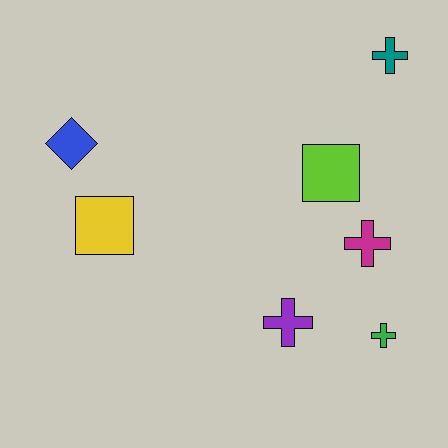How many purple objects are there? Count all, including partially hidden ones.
There is 1 purple object.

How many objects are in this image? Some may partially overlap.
There are 7 objects.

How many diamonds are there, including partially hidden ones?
There is 1 diamond.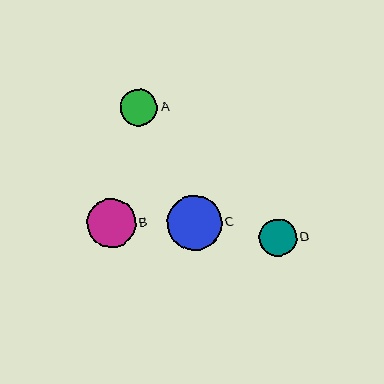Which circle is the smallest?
Circle A is the smallest with a size of approximately 37 pixels.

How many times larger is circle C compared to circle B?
Circle C is approximately 1.1 times the size of circle B.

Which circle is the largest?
Circle C is the largest with a size of approximately 55 pixels.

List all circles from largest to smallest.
From largest to smallest: C, B, D, A.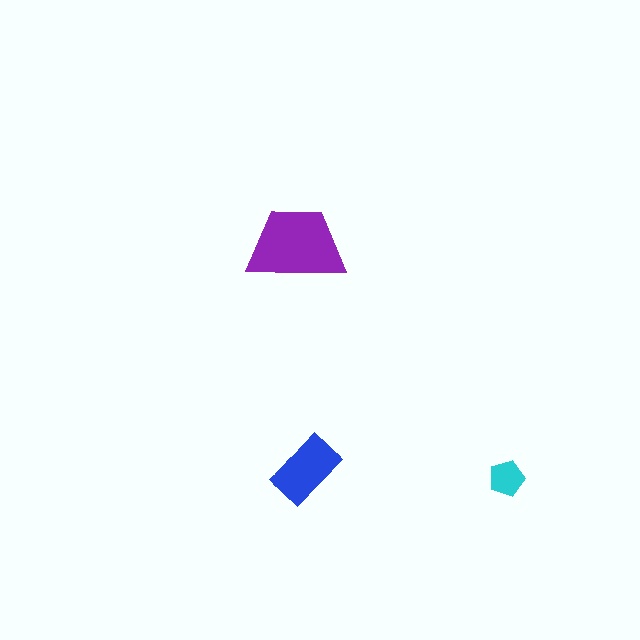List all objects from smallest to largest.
The cyan pentagon, the blue rectangle, the purple trapezoid.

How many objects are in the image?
There are 3 objects in the image.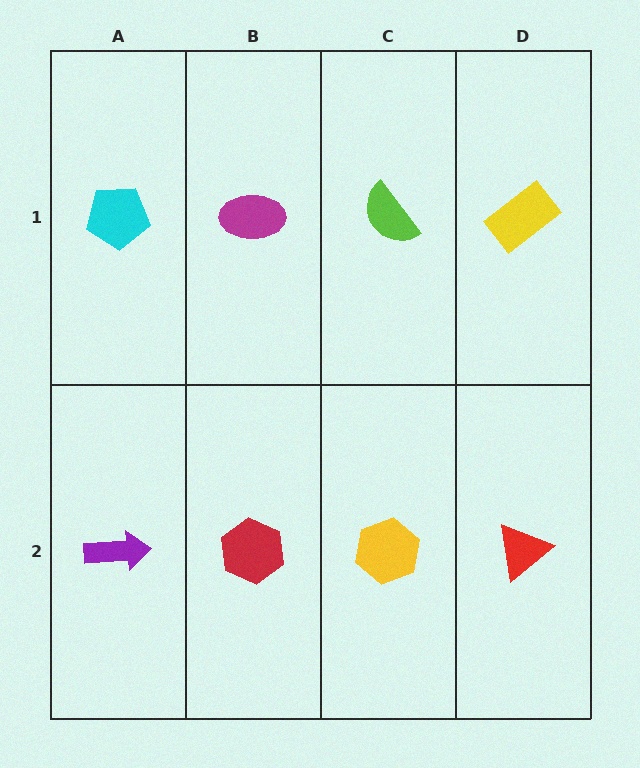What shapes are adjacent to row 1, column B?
A red hexagon (row 2, column B), a cyan pentagon (row 1, column A), a lime semicircle (row 1, column C).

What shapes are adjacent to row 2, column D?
A yellow rectangle (row 1, column D), a yellow hexagon (row 2, column C).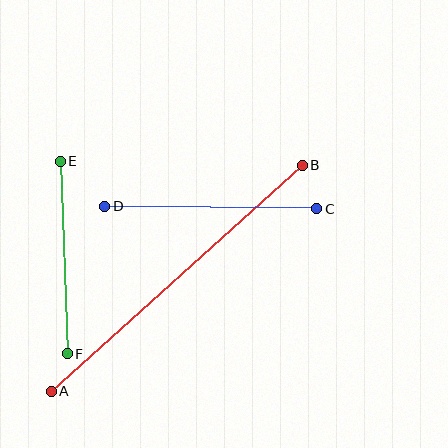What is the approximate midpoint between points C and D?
The midpoint is at approximately (211, 207) pixels.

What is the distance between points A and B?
The distance is approximately 338 pixels.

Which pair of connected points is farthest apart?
Points A and B are farthest apart.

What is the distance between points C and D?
The distance is approximately 212 pixels.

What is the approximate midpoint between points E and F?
The midpoint is at approximately (64, 257) pixels.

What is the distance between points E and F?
The distance is approximately 192 pixels.